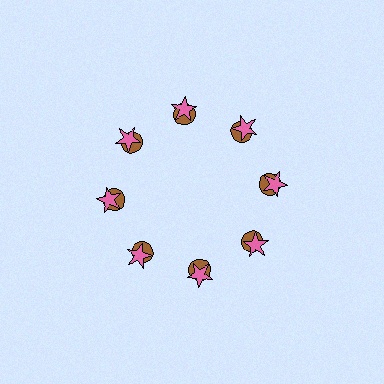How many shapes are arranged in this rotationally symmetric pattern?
There are 16 shapes, arranged in 8 groups of 2.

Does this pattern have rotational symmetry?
Yes, this pattern has 8-fold rotational symmetry. It looks the same after rotating 45 degrees around the center.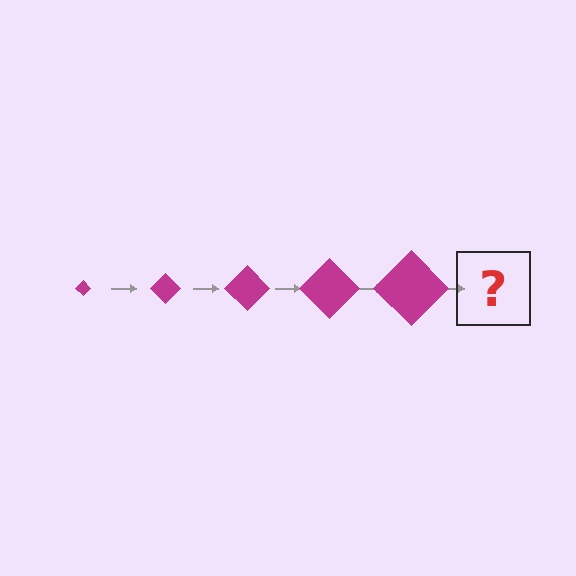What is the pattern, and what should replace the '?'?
The pattern is that the diamond gets progressively larger each step. The '?' should be a magenta diamond, larger than the previous one.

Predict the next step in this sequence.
The next step is a magenta diamond, larger than the previous one.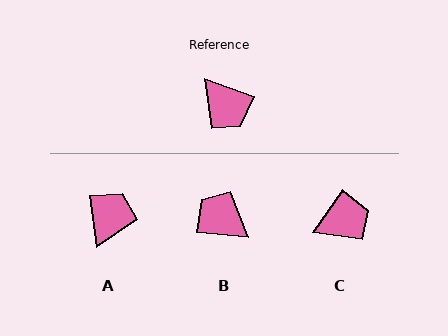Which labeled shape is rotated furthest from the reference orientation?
B, about 166 degrees away.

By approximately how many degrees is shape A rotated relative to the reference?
Approximately 117 degrees counter-clockwise.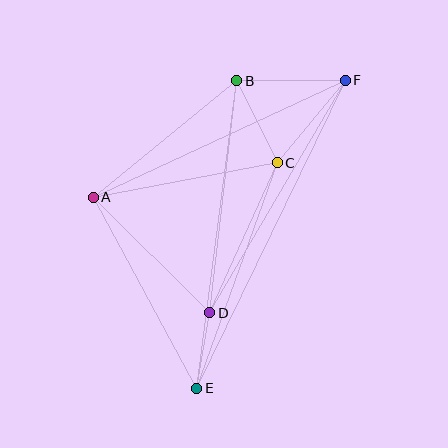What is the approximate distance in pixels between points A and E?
The distance between A and E is approximately 217 pixels.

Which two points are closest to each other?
Points D and E are closest to each other.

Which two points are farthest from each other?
Points E and F are farthest from each other.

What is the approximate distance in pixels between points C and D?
The distance between C and D is approximately 164 pixels.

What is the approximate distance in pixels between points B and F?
The distance between B and F is approximately 109 pixels.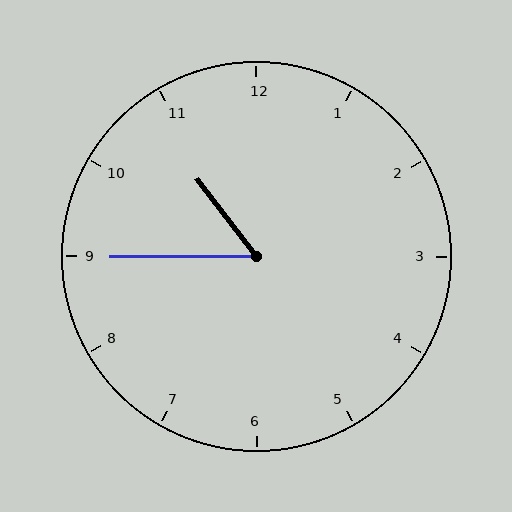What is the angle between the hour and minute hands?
Approximately 52 degrees.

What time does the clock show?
10:45.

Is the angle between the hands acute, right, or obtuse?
It is acute.